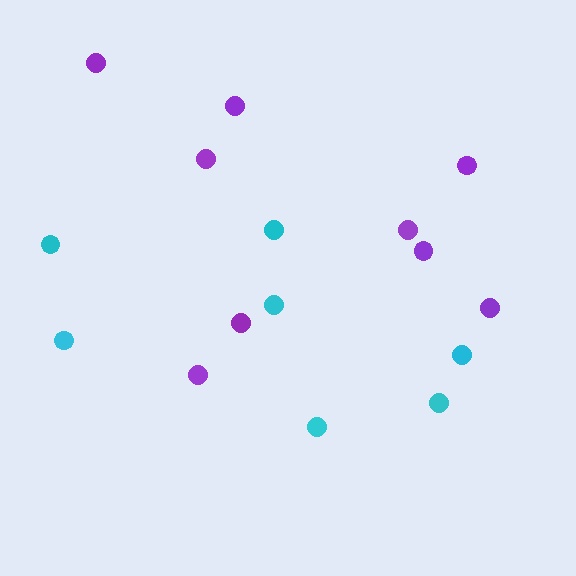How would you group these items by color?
There are 2 groups: one group of cyan circles (7) and one group of purple circles (9).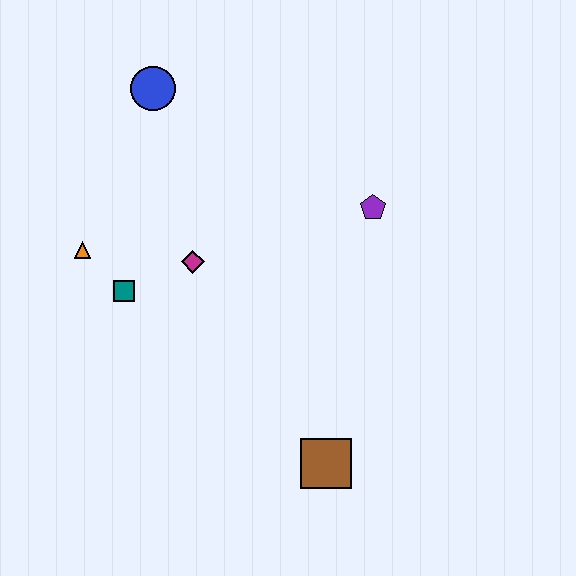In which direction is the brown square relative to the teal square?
The brown square is to the right of the teal square.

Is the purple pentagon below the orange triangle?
No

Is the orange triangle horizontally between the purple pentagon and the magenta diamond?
No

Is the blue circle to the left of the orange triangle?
No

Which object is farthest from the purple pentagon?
The orange triangle is farthest from the purple pentagon.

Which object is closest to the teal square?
The orange triangle is closest to the teal square.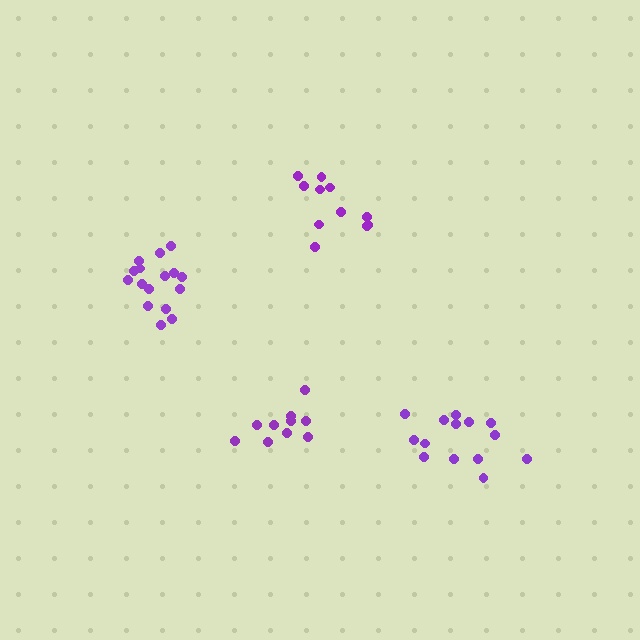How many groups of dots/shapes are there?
There are 4 groups.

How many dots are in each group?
Group 1: 11 dots, Group 2: 16 dots, Group 3: 14 dots, Group 4: 10 dots (51 total).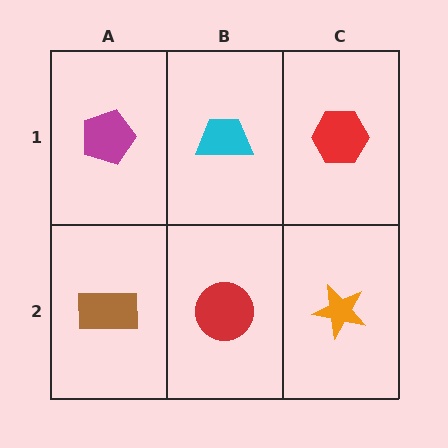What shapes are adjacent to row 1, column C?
An orange star (row 2, column C), a cyan trapezoid (row 1, column B).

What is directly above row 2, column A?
A magenta pentagon.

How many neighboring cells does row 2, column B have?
3.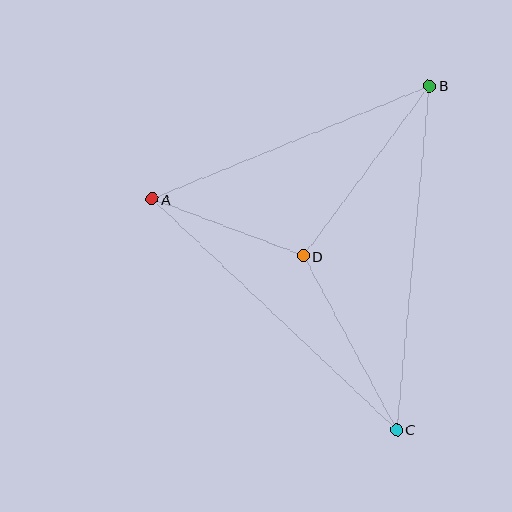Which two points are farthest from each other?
Points B and C are farthest from each other.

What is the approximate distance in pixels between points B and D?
The distance between B and D is approximately 212 pixels.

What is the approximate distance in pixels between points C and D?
The distance between C and D is approximately 197 pixels.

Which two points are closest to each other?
Points A and D are closest to each other.